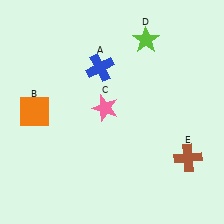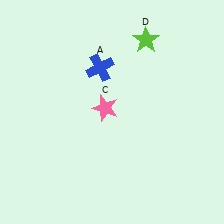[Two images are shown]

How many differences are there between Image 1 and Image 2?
There are 2 differences between the two images.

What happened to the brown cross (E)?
The brown cross (E) was removed in Image 2. It was in the bottom-right area of Image 1.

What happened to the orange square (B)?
The orange square (B) was removed in Image 2. It was in the top-left area of Image 1.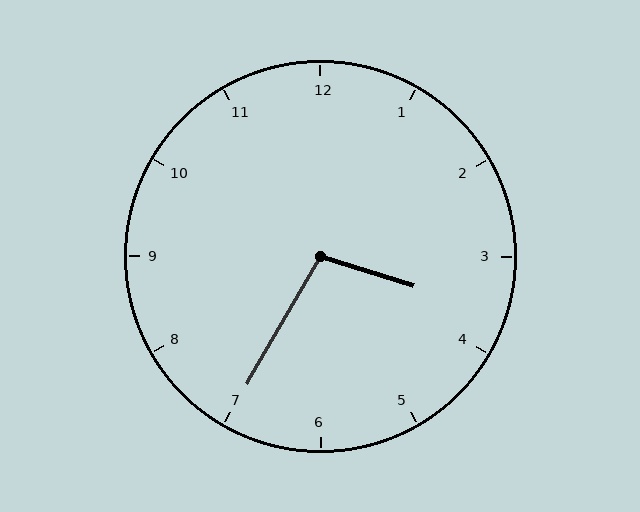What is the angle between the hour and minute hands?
Approximately 102 degrees.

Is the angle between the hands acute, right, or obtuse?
It is obtuse.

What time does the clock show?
3:35.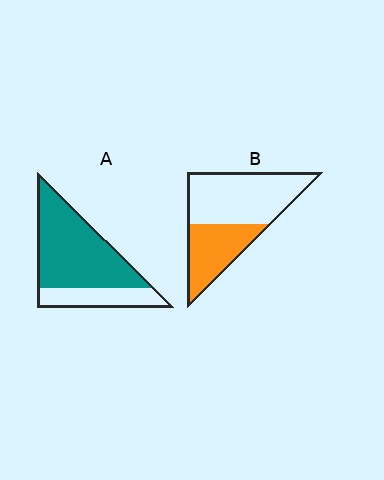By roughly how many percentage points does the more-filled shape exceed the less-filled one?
By roughly 35 percentage points (A over B).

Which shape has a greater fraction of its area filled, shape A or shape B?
Shape A.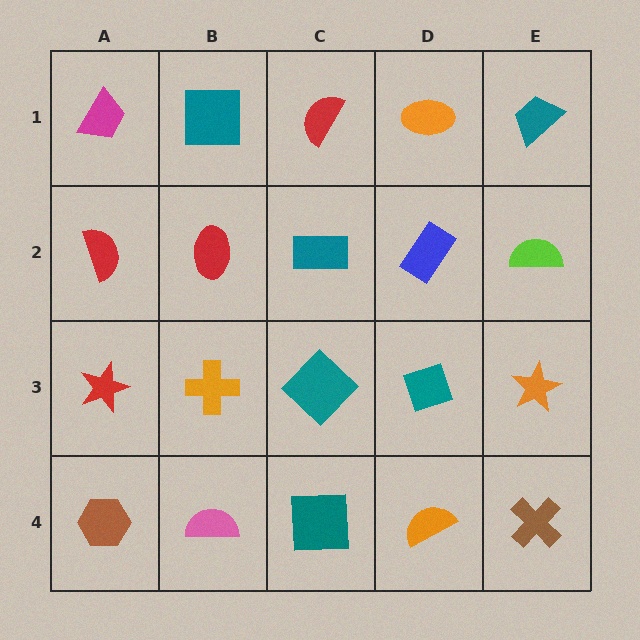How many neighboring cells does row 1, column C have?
3.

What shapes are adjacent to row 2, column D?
An orange ellipse (row 1, column D), a teal diamond (row 3, column D), a teal rectangle (row 2, column C), a lime semicircle (row 2, column E).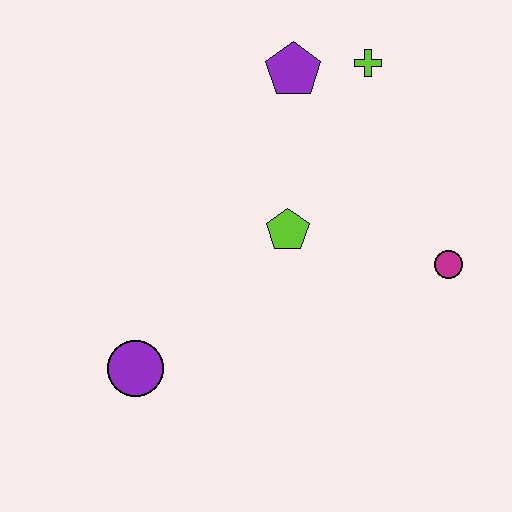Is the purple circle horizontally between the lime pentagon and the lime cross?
No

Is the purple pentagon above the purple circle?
Yes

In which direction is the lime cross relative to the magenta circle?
The lime cross is above the magenta circle.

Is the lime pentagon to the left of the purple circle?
No